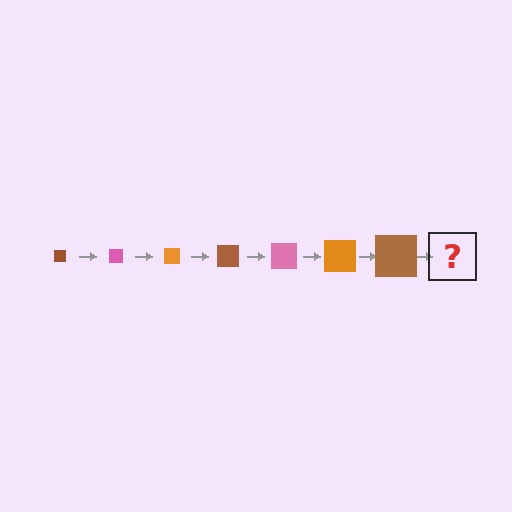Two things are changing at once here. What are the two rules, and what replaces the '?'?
The two rules are that the square grows larger each step and the color cycles through brown, pink, and orange. The '?' should be a pink square, larger than the previous one.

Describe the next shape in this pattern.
It should be a pink square, larger than the previous one.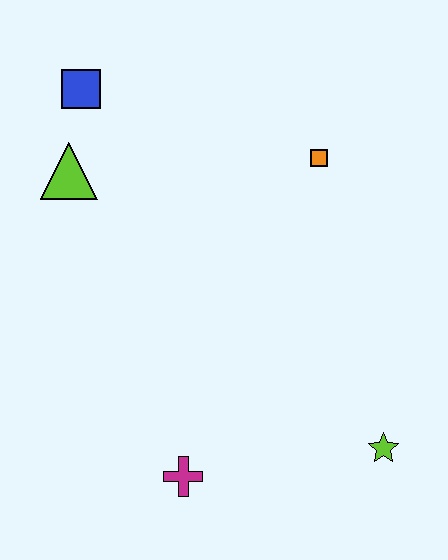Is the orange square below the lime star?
No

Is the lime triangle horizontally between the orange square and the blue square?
No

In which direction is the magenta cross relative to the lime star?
The magenta cross is to the left of the lime star.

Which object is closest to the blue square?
The lime triangle is closest to the blue square.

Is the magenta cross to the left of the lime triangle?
No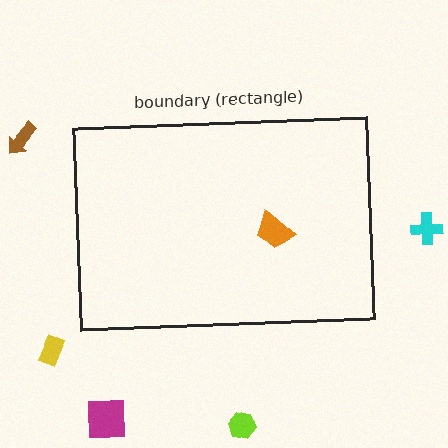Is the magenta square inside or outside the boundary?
Outside.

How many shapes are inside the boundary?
1 inside, 5 outside.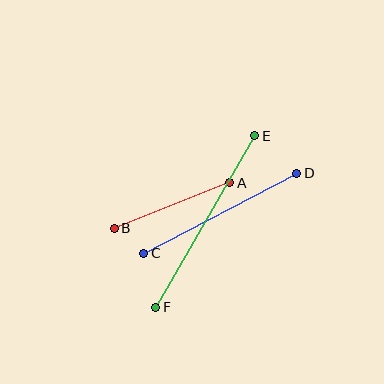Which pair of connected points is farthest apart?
Points E and F are farthest apart.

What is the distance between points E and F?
The distance is approximately 198 pixels.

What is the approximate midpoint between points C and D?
The midpoint is at approximately (220, 213) pixels.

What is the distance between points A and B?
The distance is approximately 124 pixels.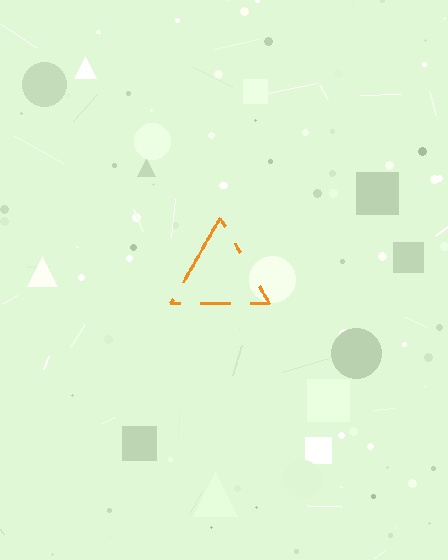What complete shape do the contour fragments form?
The contour fragments form a triangle.